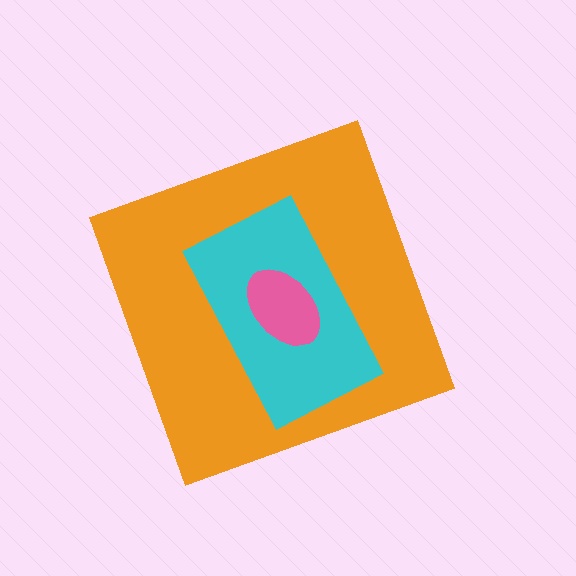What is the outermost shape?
The orange diamond.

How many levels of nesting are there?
3.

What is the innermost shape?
The pink ellipse.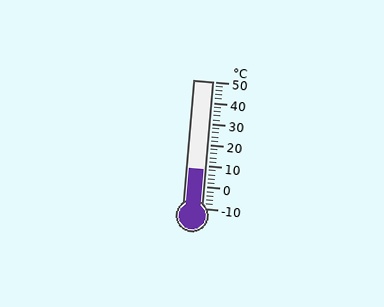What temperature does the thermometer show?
The thermometer shows approximately 8°C.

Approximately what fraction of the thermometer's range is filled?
The thermometer is filled to approximately 30% of its range.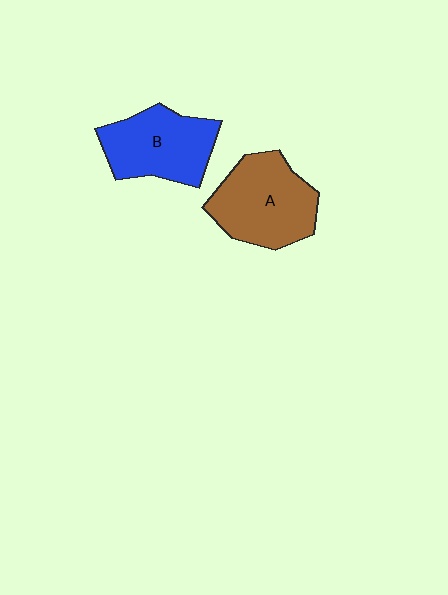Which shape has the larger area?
Shape A (brown).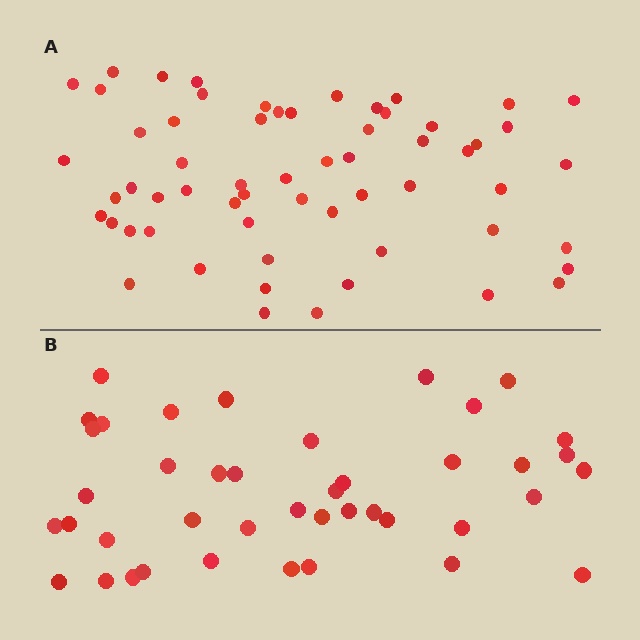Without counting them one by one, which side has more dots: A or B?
Region A (the top region) has more dots.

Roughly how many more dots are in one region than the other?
Region A has approximately 20 more dots than region B.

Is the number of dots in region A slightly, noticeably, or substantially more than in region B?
Region A has noticeably more, but not dramatically so. The ratio is roughly 1.4 to 1.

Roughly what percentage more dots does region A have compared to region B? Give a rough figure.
About 45% more.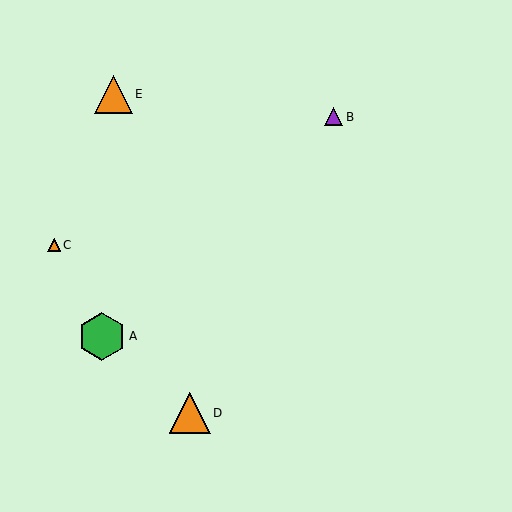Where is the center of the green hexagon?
The center of the green hexagon is at (102, 336).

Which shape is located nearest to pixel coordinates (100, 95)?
The orange triangle (labeled E) at (113, 94) is nearest to that location.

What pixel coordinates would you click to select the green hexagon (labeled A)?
Click at (102, 336) to select the green hexagon A.